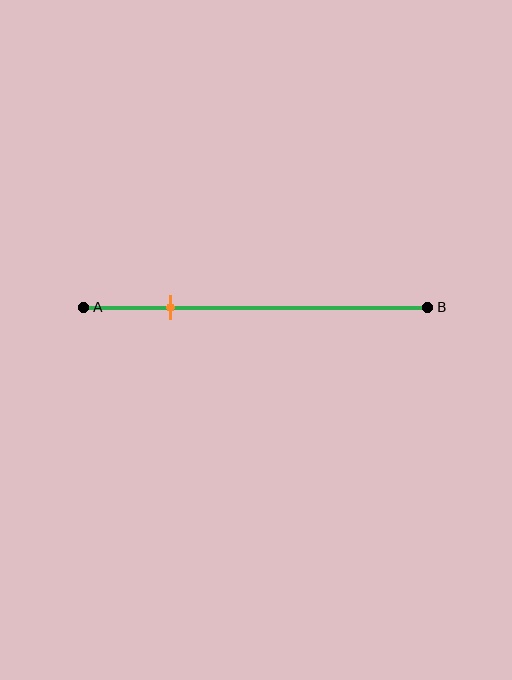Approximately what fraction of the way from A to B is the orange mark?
The orange mark is approximately 25% of the way from A to B.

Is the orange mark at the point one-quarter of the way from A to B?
Yes, the mark is approximately at the one-quarter point.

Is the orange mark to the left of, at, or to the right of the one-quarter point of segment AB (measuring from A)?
The orange mark is approximately at the one-quarter point of segment AB.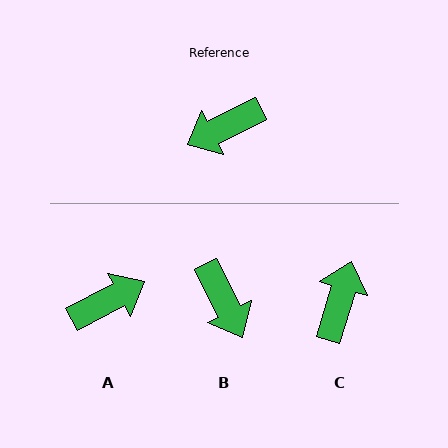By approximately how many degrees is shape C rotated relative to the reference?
Approximately 133 degrees clockwise.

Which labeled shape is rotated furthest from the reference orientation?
A, about 179 degrees away.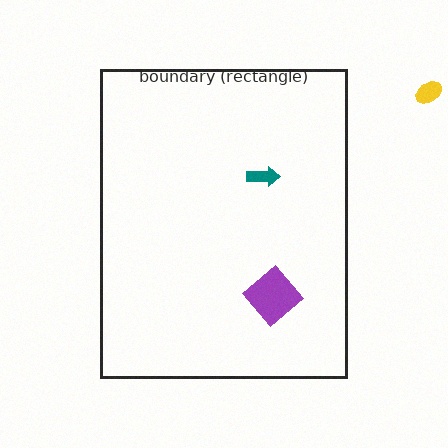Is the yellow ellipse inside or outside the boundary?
Outside.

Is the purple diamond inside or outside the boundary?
Inside.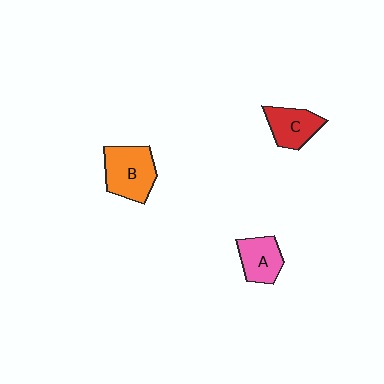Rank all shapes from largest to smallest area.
From largest to smallest: B (orange), C (red), A (pink).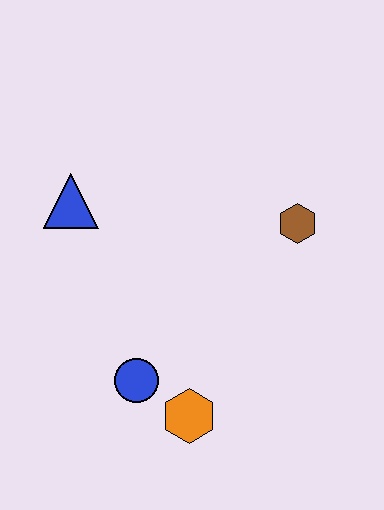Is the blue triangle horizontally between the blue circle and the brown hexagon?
No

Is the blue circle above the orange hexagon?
Yes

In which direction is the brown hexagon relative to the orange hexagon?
The brown hexagon is above the orange hexagon.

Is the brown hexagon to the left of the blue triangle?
No